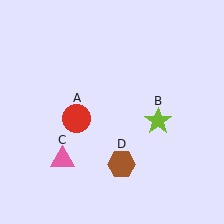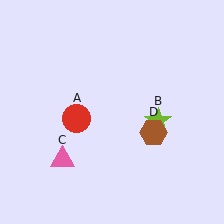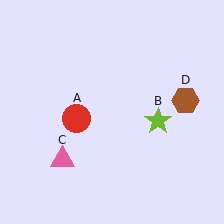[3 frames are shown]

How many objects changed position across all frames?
1 object changed position: brown hexagon (object D).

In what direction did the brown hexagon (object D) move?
The brown hexagon (object D) moved up and to the right.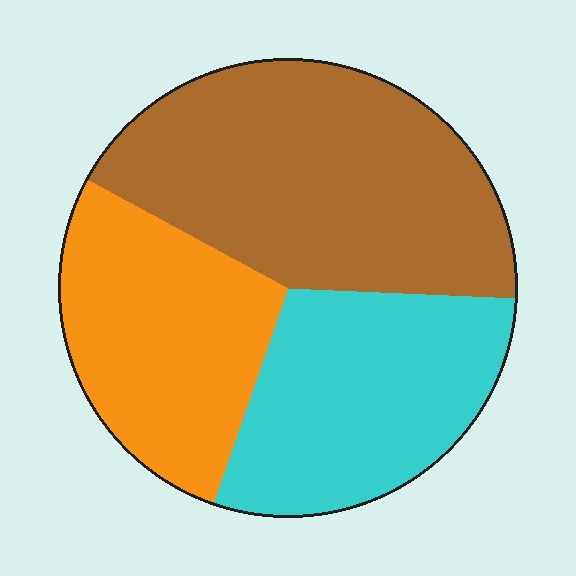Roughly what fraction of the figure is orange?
Orange takes up about one quarter (1/4) of the figure.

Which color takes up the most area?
Brown, at roughly 45%.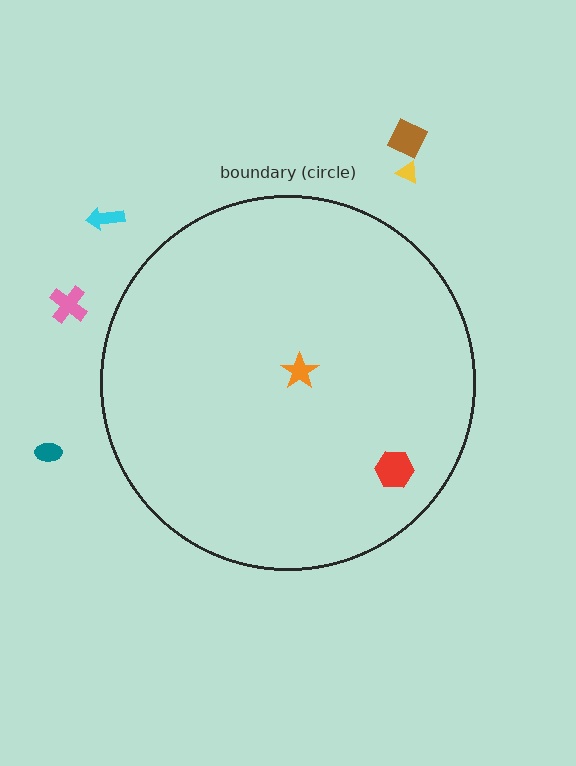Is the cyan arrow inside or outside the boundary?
Outside.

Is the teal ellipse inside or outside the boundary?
Outside.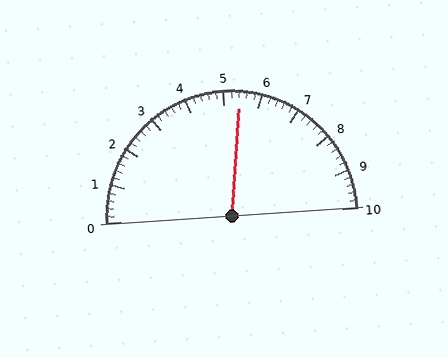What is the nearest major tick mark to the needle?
The nearest major tick mark is 5.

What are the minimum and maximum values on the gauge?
The gauge ranges from 0 to 10.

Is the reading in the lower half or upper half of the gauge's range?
The reading is in the upper half of the range (0 to 10).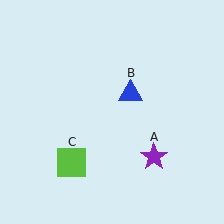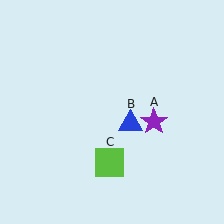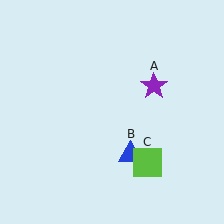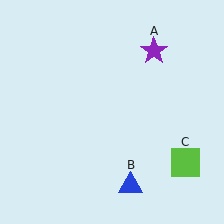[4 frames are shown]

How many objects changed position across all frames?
3 objects changed position: purple star (object A), blue triangle (object B), lime square (object C).